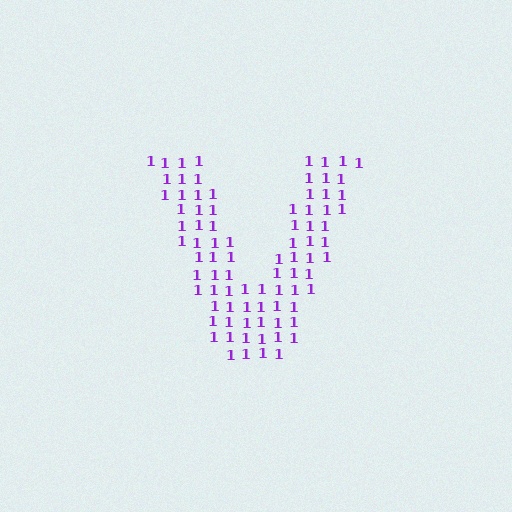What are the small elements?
The small elements are digit 1's.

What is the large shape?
The large shape is the letter V.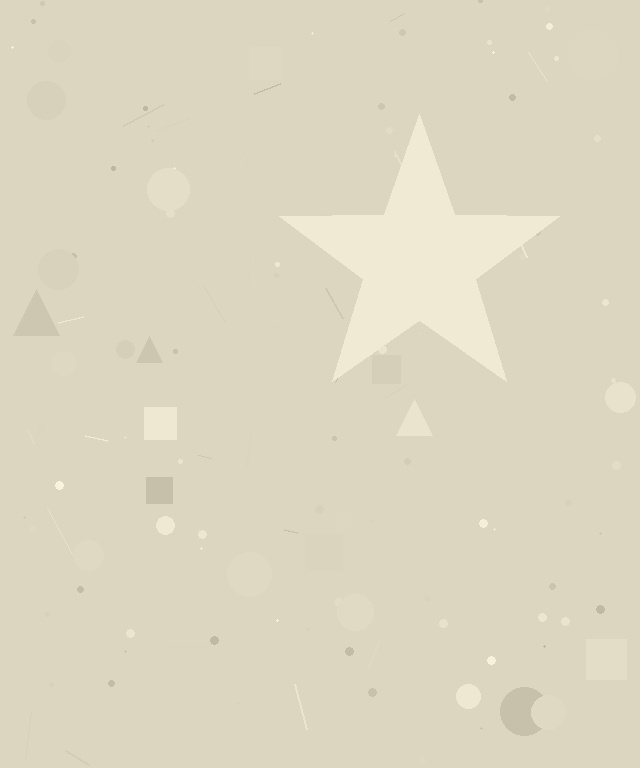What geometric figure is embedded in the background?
A star is embedded in the background.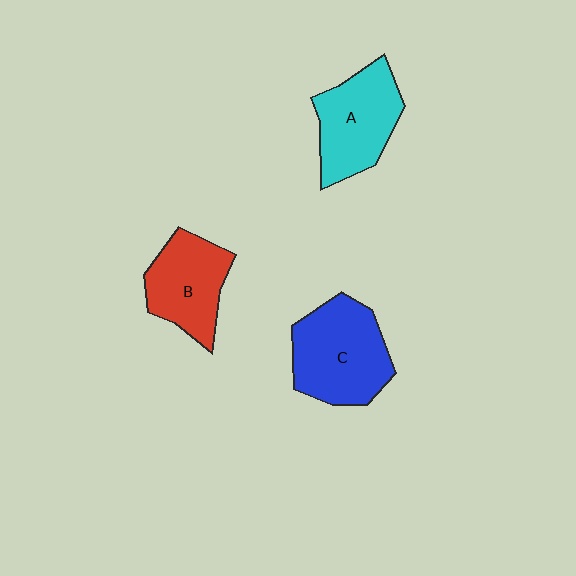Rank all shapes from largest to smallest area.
From largest to smallest: C (blue), A (cyan), B (red).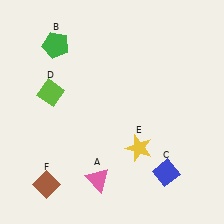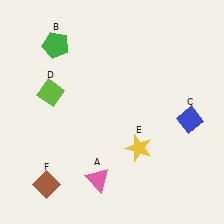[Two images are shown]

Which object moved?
The blue diamond (C) moved up.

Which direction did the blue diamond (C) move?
The blue diamond (C) moved up.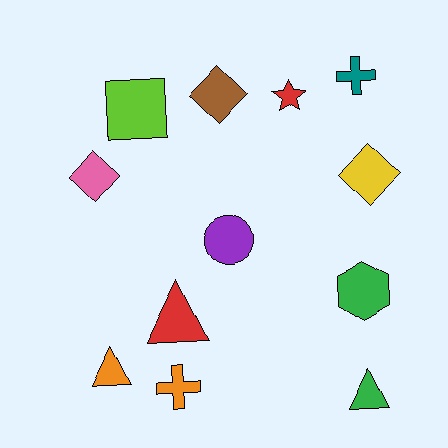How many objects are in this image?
There are 12 objects.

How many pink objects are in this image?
There is 1 pink object.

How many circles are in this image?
There is 1 circle.